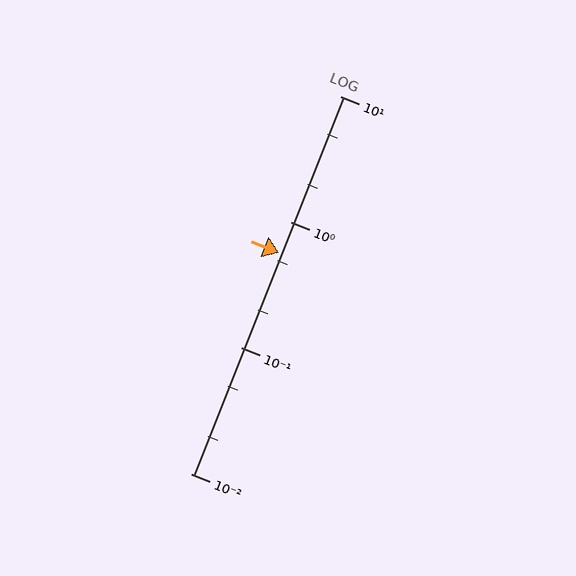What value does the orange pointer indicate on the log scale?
The pointer indicates approximately 0.57.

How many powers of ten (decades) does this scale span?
The scale spans 3 decades, from 0.01 to 10.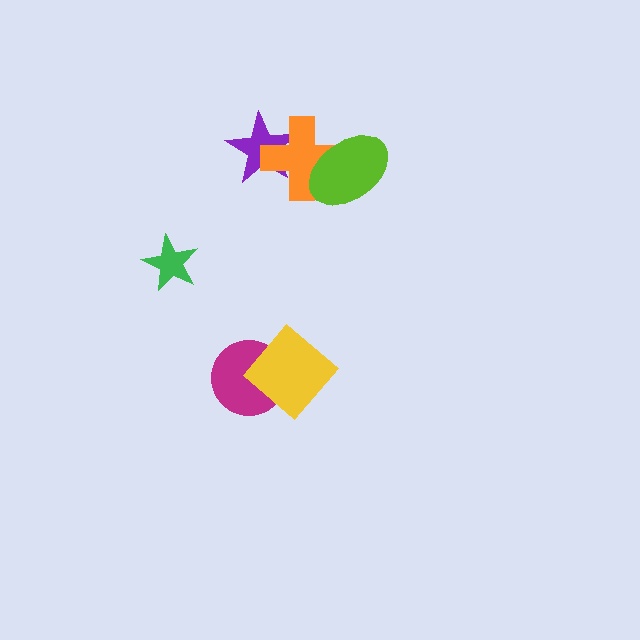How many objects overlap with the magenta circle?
1 object overlaps with the magenta circle.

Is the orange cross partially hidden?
Yes, it is partially covered by another shape.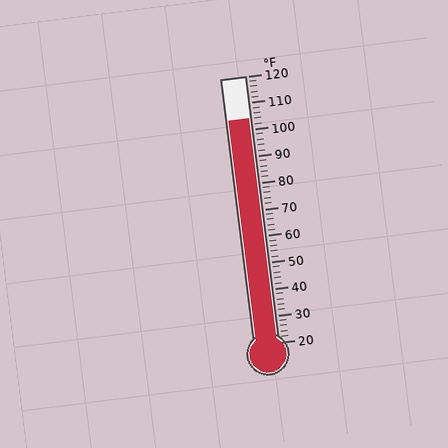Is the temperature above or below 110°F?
The temperature is below 110°F.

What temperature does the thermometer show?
The thermometer shows approximately 104°F.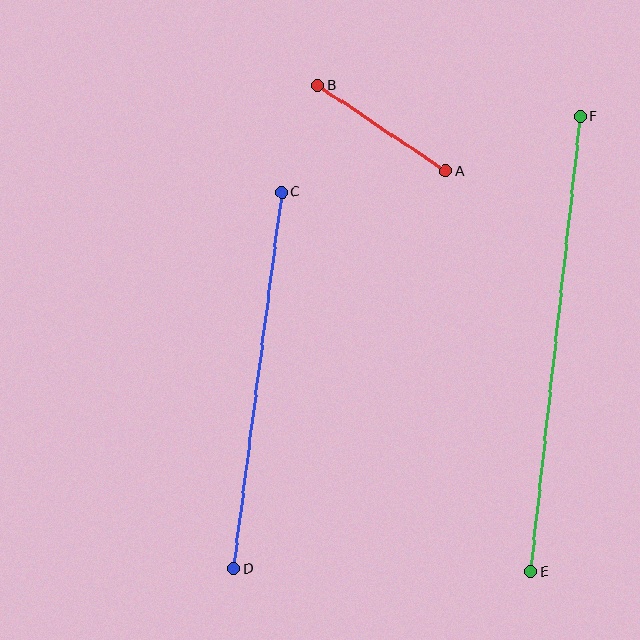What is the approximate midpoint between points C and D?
The midpoint is at approximately (258, 380) pixels.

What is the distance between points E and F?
The distance is approximately 458 pixels.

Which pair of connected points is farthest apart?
Points E and F are farthest apart.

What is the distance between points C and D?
The distance is approximately 379 pixels.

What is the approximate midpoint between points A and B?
The midpoint is at approximately (382, 128) pixels.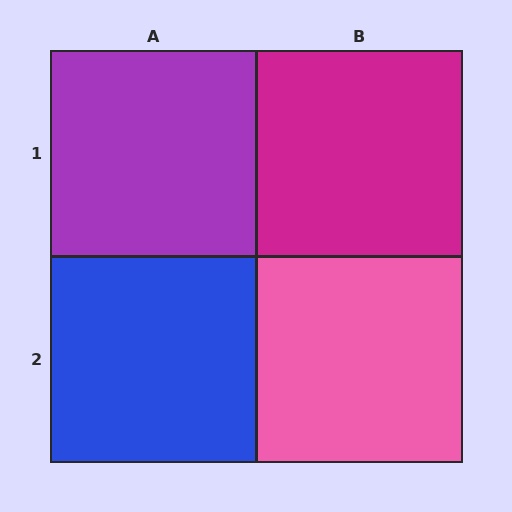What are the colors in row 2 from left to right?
Blue, pink.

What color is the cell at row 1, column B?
Magenta.